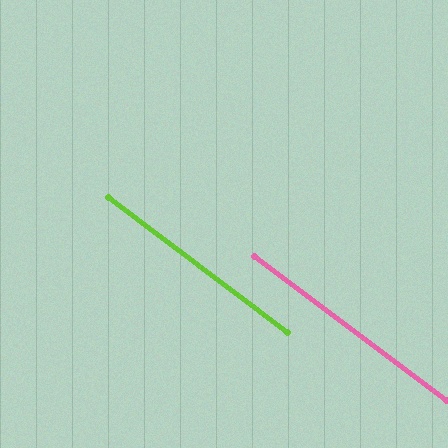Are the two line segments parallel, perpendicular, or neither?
Parallel — their directions differ by only 0.2°.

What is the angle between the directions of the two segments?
Approximately 0 degrees.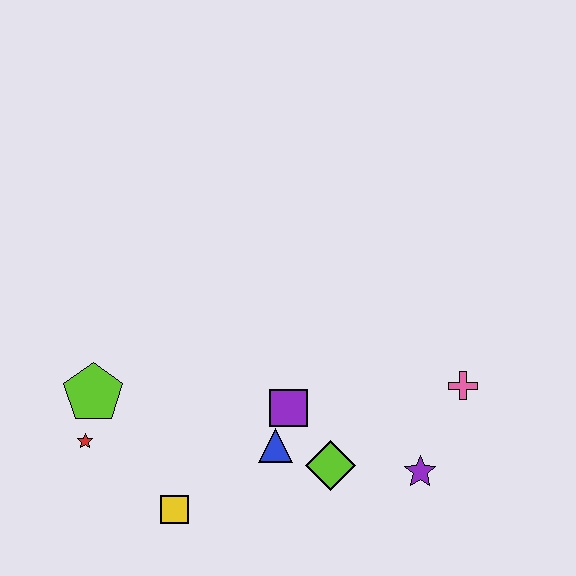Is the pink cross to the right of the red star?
Yes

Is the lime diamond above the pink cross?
No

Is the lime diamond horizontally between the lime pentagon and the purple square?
No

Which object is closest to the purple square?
The blue triangle is closest to the purple square.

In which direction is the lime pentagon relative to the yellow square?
The lime pentagon is above the yellow square.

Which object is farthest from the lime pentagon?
The pink cross is farthest from the lime pentagon.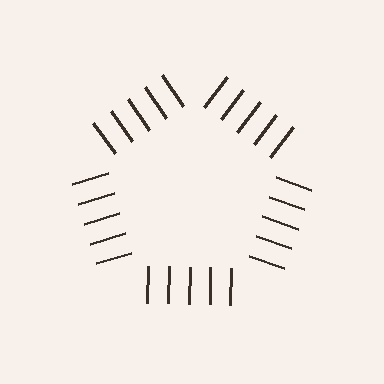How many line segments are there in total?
25 — 5 along each of the 5 edges.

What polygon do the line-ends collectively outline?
An illusory pentagon — the line segments terminate on its edges but no continuous stroke is drawn.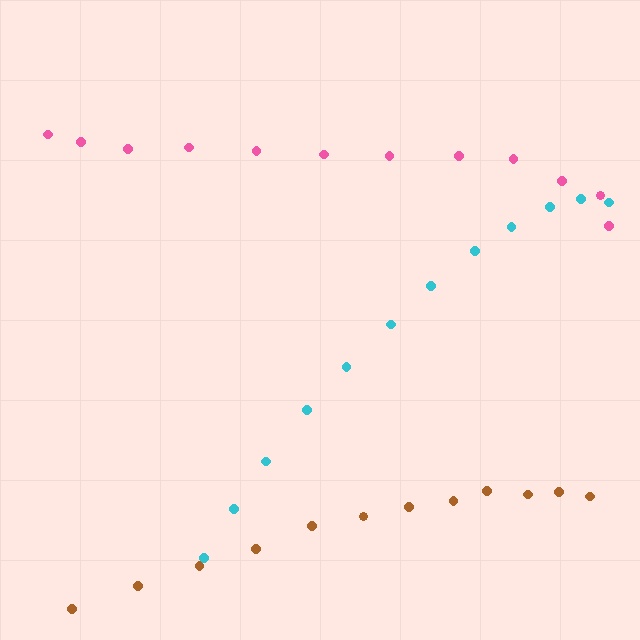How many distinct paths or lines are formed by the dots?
There are 3 distinct paths.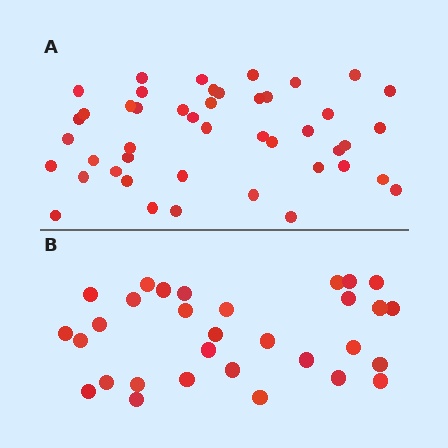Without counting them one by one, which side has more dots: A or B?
Region A (the top region) has more dots.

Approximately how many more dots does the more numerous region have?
Region A has approximately 15 more dots than region B.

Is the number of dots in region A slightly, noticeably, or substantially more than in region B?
Region A has substantially more. The ratio is roughly 1.5 to 1.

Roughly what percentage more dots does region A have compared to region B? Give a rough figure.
About 45% more.